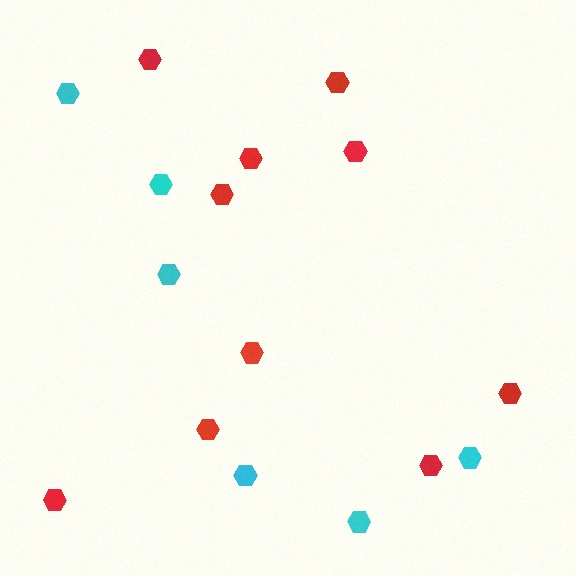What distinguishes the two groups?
There are 2 groups: one group of red hexagons (10) and one group of cyan hexagons (6).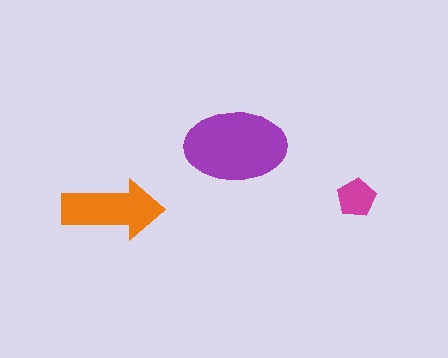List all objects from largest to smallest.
The purple ellipse, the orange arrow, the magenta pentagon.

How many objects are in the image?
There are 3 objects in the image.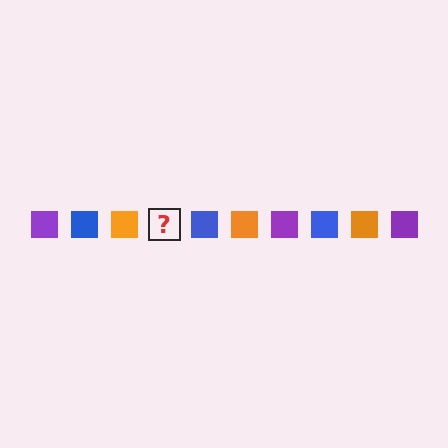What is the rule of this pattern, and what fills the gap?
The rule is that the pattern cycles through purple, blue, orange squares. The gap should be filled with a purple square.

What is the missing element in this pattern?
The missing element is a purple square.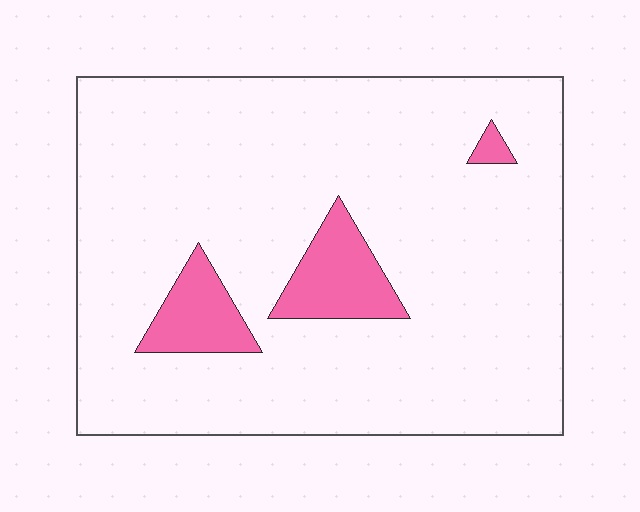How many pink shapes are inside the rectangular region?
3.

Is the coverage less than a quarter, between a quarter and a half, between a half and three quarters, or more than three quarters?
Less than a quarter.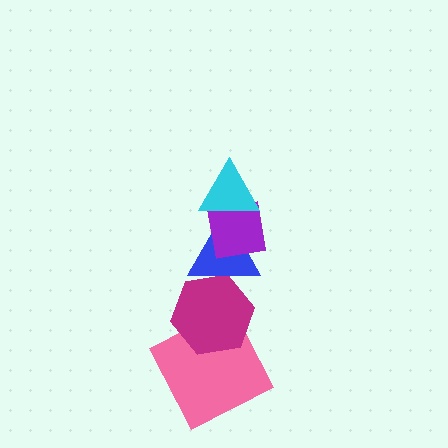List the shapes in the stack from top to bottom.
From top to bottom: the cyan triangle, the purple square, the blue triangle, the magenta hexagon, the pink square.